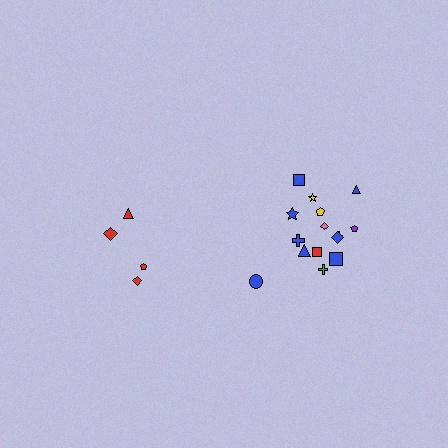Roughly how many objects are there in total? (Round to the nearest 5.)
Roughly 20 objects in total.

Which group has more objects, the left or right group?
The right group.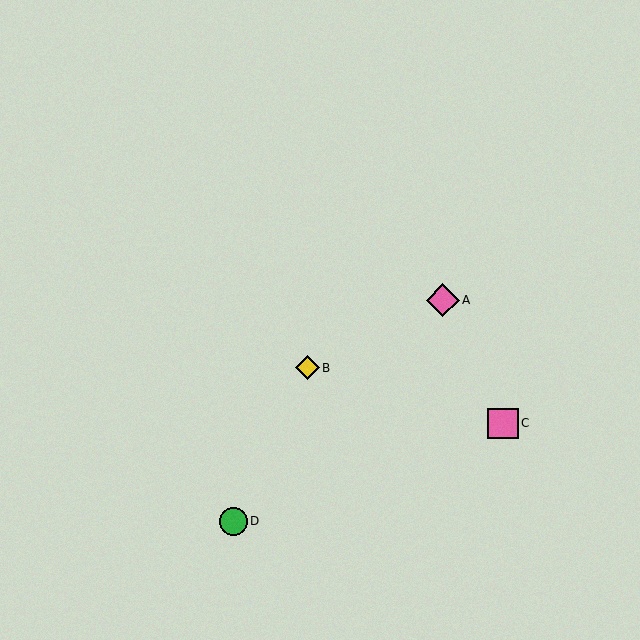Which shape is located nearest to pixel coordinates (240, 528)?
The green circle (labeled D) at (234, 521) is nearest to that location.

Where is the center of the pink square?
The center of the pink square is at (503, 423).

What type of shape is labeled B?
Shape B is a yellow diamond.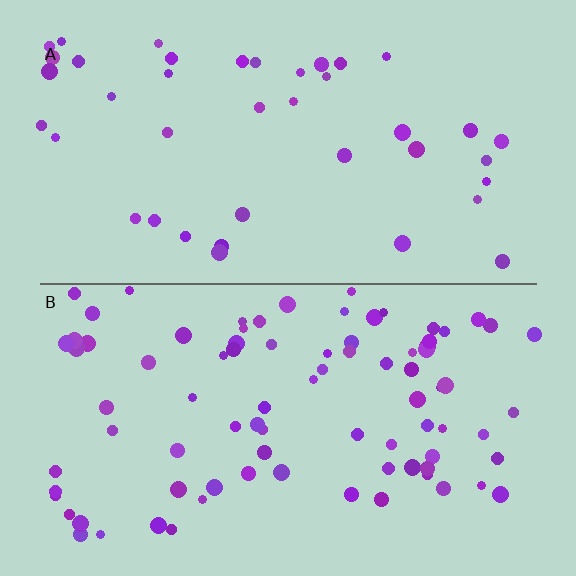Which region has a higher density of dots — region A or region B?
B (the bottom).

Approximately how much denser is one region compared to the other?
Approximately 2.1× — region B over region A.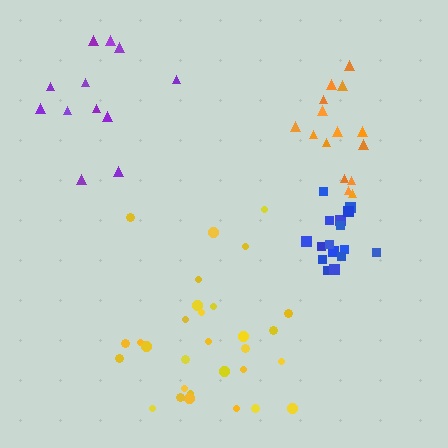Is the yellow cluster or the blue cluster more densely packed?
Blue.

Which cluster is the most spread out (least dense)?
Purple.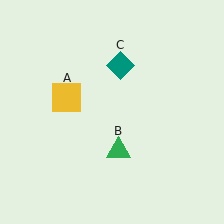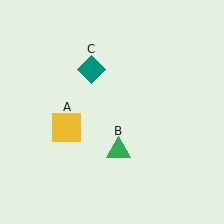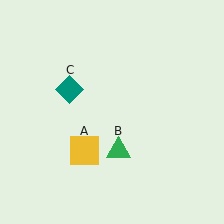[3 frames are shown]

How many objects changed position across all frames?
2 objects changed position: yellow square (object A), teal diamond (object C).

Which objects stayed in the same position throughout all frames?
Green triangle (object B) remained stationary.